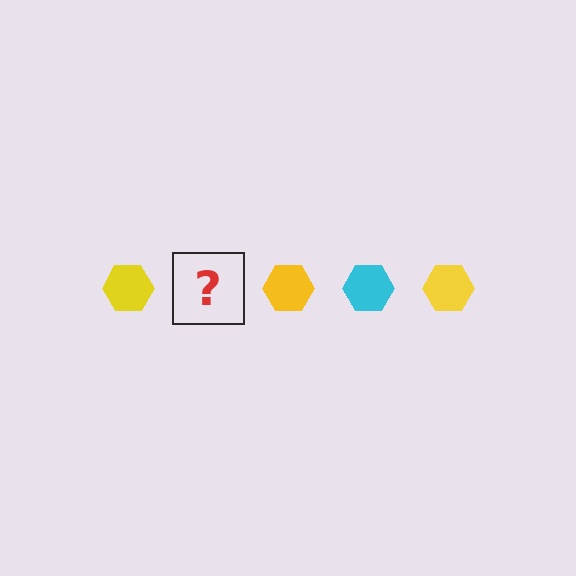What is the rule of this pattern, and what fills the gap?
The rule is that the pattern cycles through yellow, cyan hexagons. The gap should be filled with a cyan hexagon.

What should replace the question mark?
The question mark should be replaced with a cyan hexagon.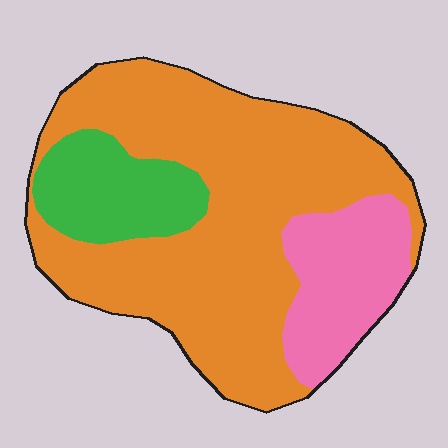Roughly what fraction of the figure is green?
Green covers around 15% of the figure.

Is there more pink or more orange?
Orange.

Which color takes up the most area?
Orange, at roughly 65%.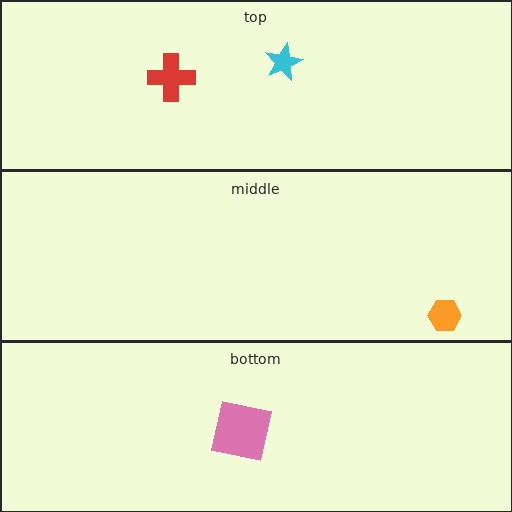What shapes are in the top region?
The red cross, the cyan star.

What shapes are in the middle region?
The orange hexagon.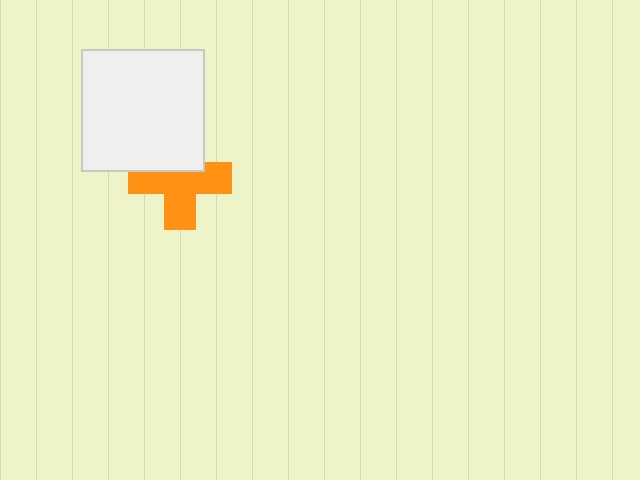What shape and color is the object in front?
The object in front is a white square.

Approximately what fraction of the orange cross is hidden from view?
Roughly 34% of the orange cross is hidden behind the white square.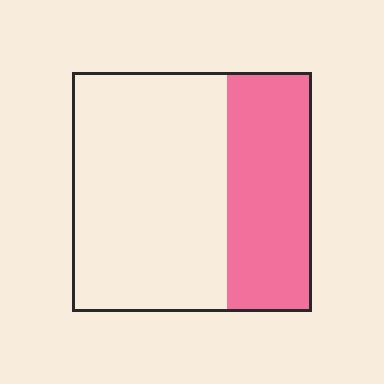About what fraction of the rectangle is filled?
About three eighths (3/8).